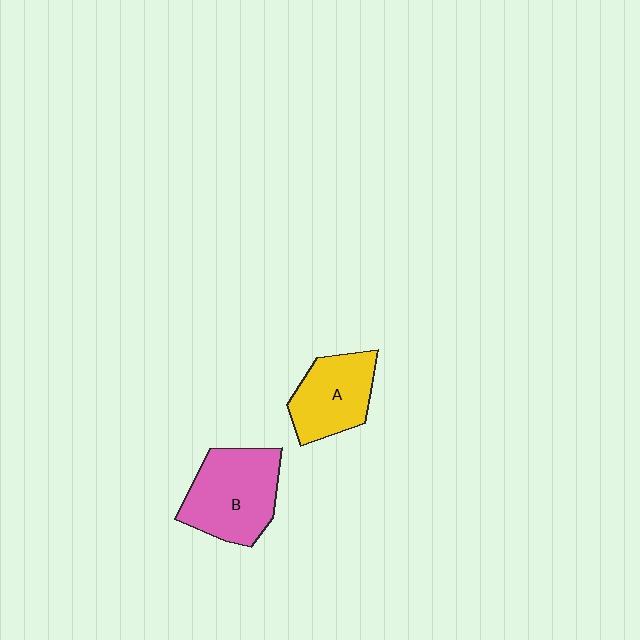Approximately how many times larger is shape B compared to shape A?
Approximately 1.3 times.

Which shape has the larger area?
Shape B (pink).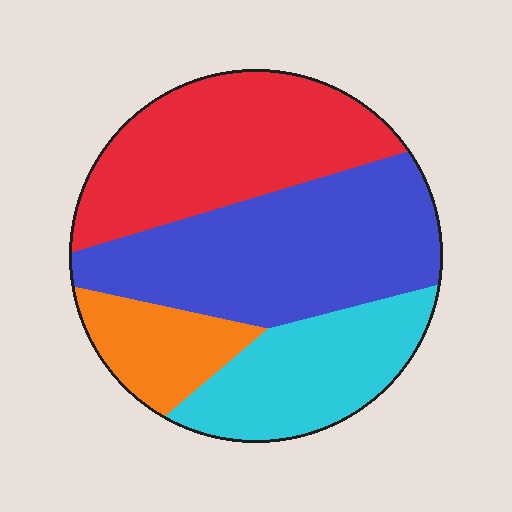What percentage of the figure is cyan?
Cyan takes up about one fifth (1/5) of the figure.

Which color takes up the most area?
Blue, at roughly 35%.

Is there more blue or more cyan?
Blue.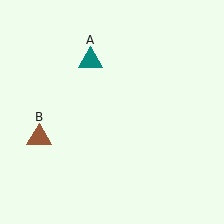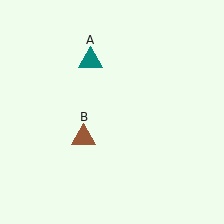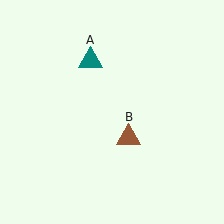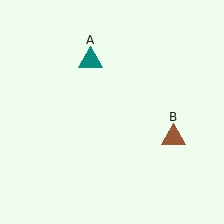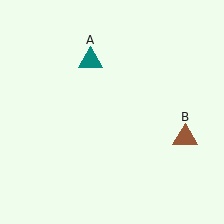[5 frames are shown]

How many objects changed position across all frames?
1 object changed position: brown triangle (object B).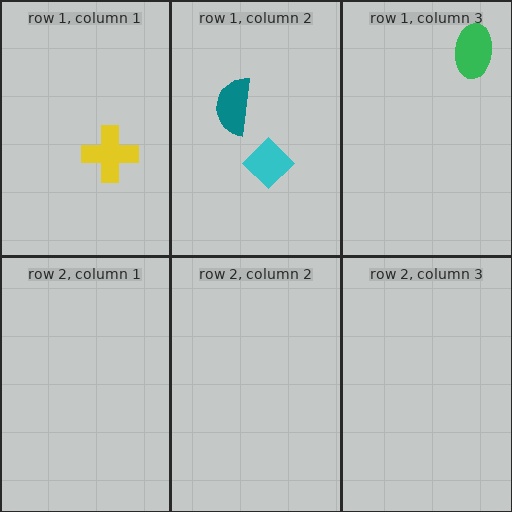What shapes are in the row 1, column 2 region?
The cyan diamond, the teal semicircle.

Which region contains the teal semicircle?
The row 1, column 2 region.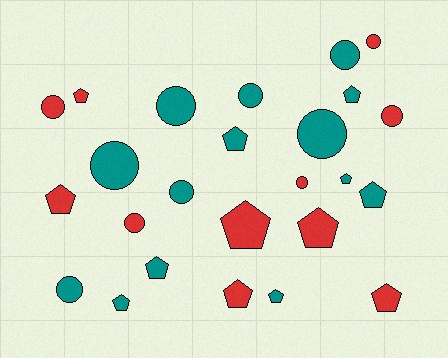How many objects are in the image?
There are 25 objects.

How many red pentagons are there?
There are 6 red pentagons.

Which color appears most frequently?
Teal, with 14 objects.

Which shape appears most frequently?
Pentagon, with 13 objects.